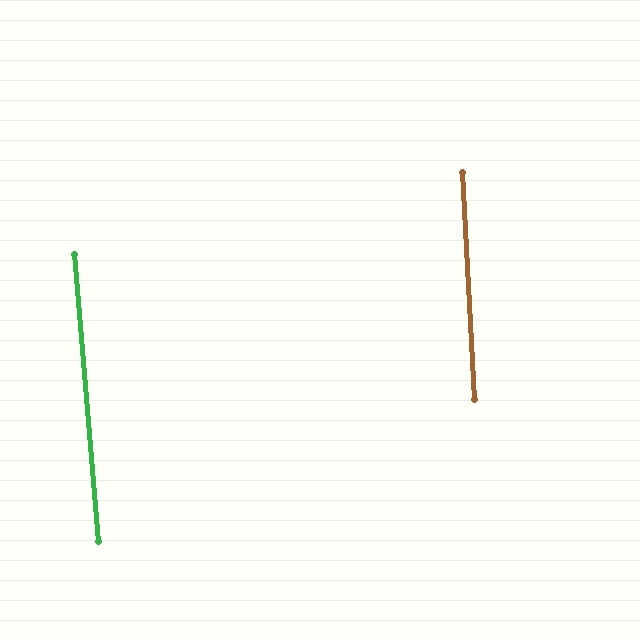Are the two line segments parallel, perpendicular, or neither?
Parallel — their directions differ by only 1.8°.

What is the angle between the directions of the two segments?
Approximately 2 degrees.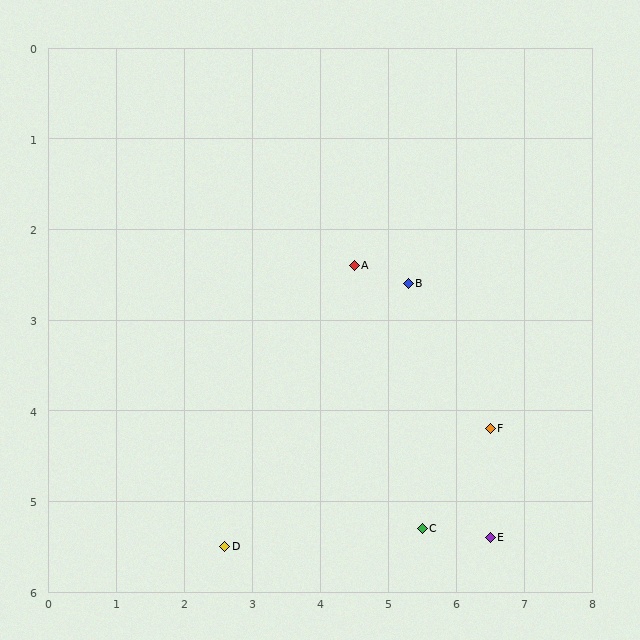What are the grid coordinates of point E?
Point E is at approximately (6.5, 5.4).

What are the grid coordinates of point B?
Point B is at approximately (5.3, 2.6).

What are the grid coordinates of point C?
Point C is at approximately (5.5, 5.3).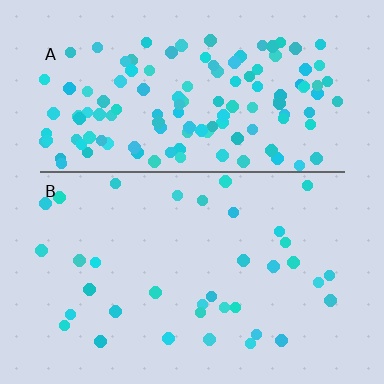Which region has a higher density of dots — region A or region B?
A (the top).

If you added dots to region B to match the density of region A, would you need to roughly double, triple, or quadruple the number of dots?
Approximately quadruple.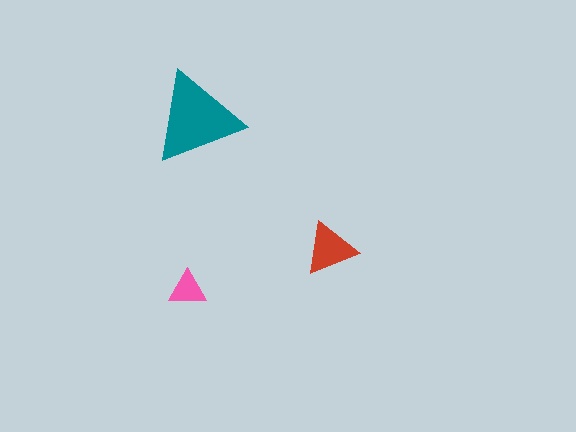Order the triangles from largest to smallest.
the teal one, the red one, the pink one.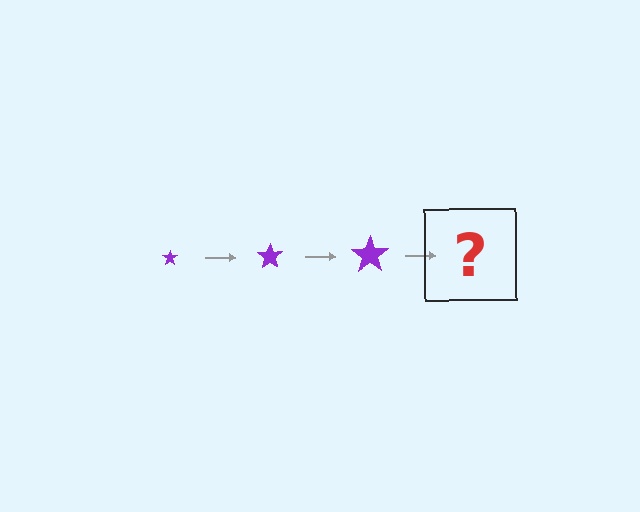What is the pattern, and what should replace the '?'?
The pattern is that the star gets progressively larger each step. The '?' should be a purple star, larger than the previous one.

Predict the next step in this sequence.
The next step is a purple star, larger than the previous one.